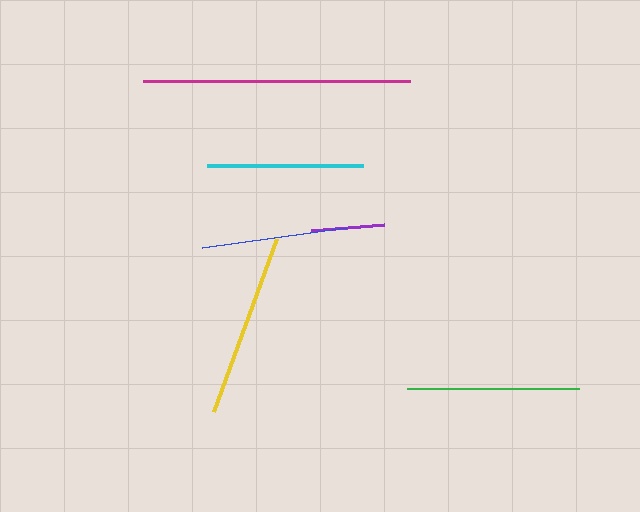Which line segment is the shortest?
The purple line is the shortest at approximately 73 pixels.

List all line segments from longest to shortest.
From longest to shortest: magenta, yellow, green, cyan, blue, purple.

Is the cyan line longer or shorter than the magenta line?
The magenta line is longer than the cyan line.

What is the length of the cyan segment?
The cyan segment is approximately 156 pixels long.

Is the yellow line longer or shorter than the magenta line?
The magenta line is longer than the yellow line.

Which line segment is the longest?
The magenta line is the longest at approximately 267 pixels.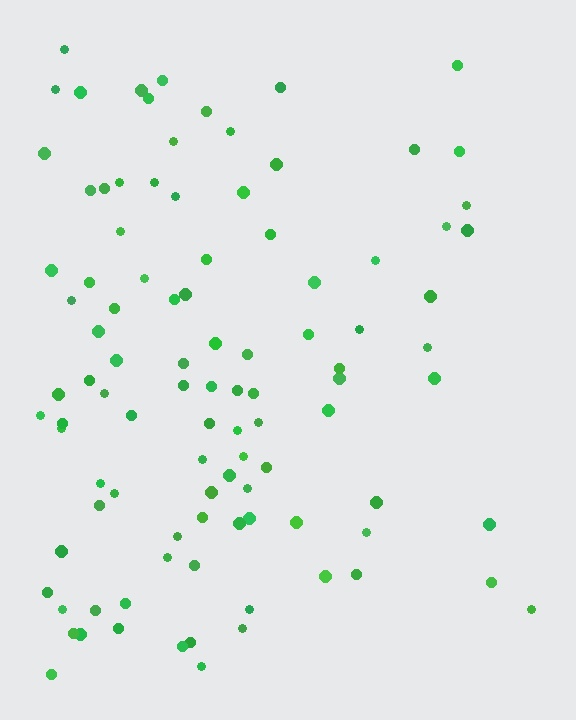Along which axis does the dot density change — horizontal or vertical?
Horizontal.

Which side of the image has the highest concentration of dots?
The left.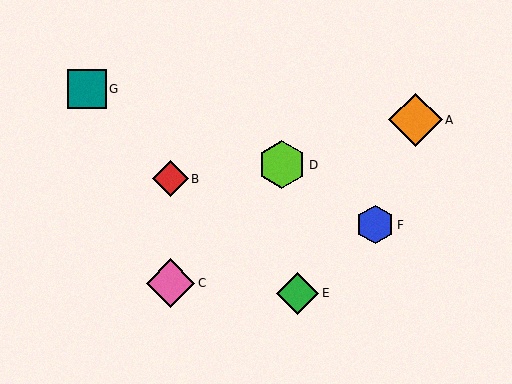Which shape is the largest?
The orange diamond (labeled A) is the largest.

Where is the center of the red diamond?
The center of the red diamond is at (170, 179).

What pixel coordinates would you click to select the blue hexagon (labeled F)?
Click at (375, 225) to select the blue hexagon F.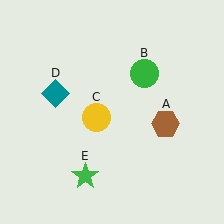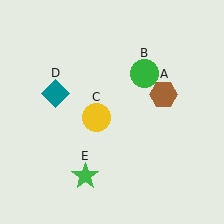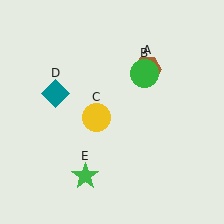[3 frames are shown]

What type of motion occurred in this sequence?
The brown hexagon (object A) rotated counterclockwise around the center of the scene.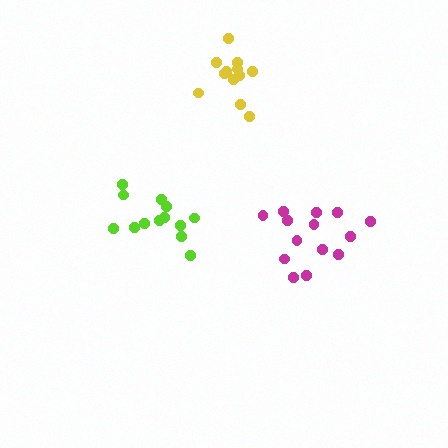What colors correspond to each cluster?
The clusters are colored: lime, magenta, yellow.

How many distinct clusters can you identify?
There are 3 distinct clusters.